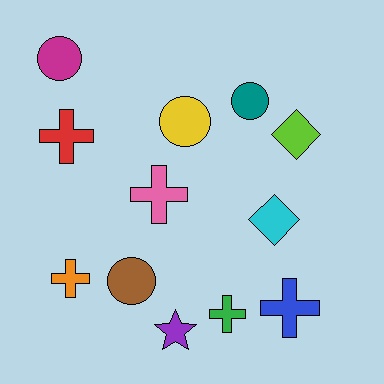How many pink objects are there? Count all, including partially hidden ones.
There is 1 pink object.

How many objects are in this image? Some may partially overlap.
There are 12 objects.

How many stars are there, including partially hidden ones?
There is 1 star.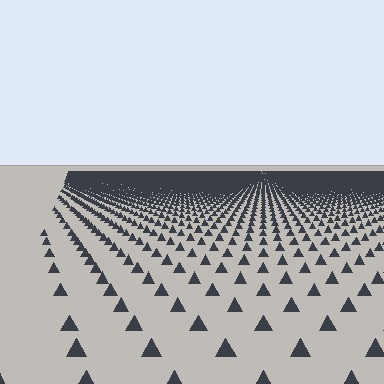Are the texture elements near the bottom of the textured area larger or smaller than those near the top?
Larger. Near the bottom, elements are closer to the viewer and appear at a bigger on-screen size.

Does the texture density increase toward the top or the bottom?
Density increases toward the top.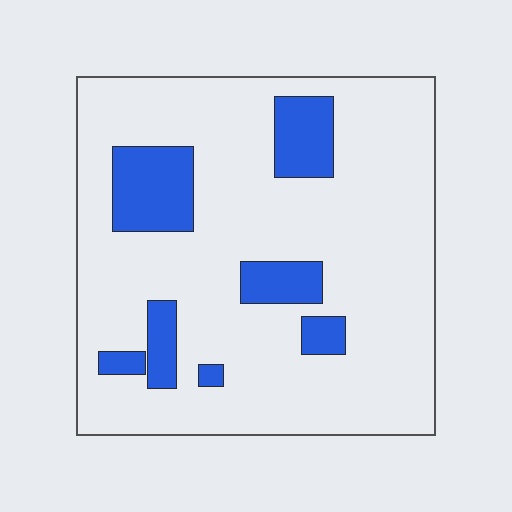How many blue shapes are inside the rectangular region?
7.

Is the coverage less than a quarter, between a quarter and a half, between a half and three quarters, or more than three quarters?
Less than a quarter.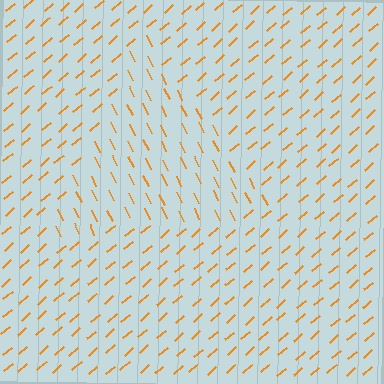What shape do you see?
I see a triangle.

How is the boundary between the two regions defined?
The boundary is defined purely by a change in line orientation (approximately 76 degrees difference). All lines are the same color and thickness.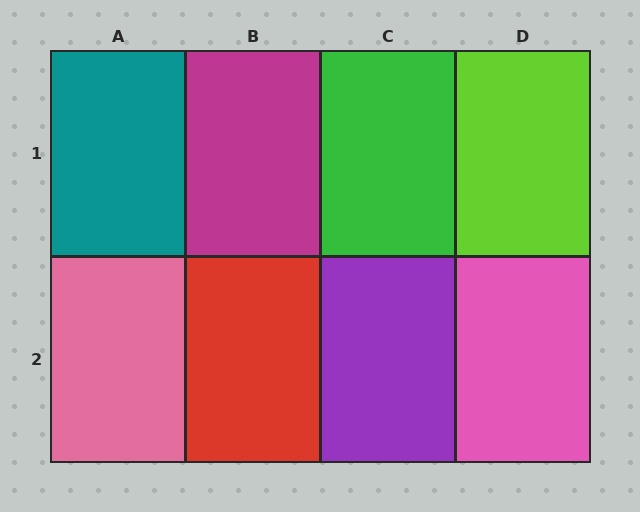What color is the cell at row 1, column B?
Magenta.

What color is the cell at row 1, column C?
Green.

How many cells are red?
1 cell is red.